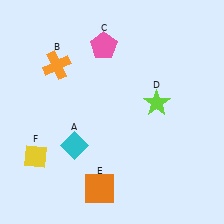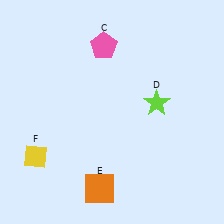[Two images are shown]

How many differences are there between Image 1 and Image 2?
There are 2 differences between the two images.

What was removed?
The orange cross (B), the cyan diamond (A) were removed in Image 2.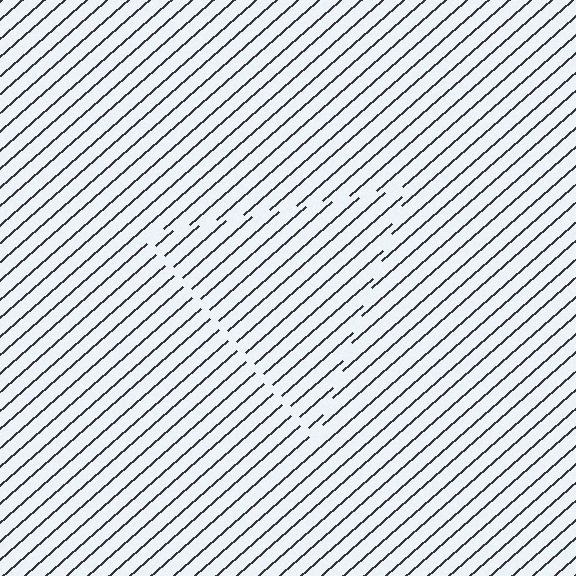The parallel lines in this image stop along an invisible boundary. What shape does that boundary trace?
An illusory triangle. The interior of the shape contains the same grating, shifted by half a period — the contour is defined by the phase discontinuity where line-ends from the inner and outer gratings abut.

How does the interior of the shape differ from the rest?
The interior of the shape contains the same grating, shifted by half a period — the contour is defined by the phase discontinuity where line-ends from the inner and outer gratings abut.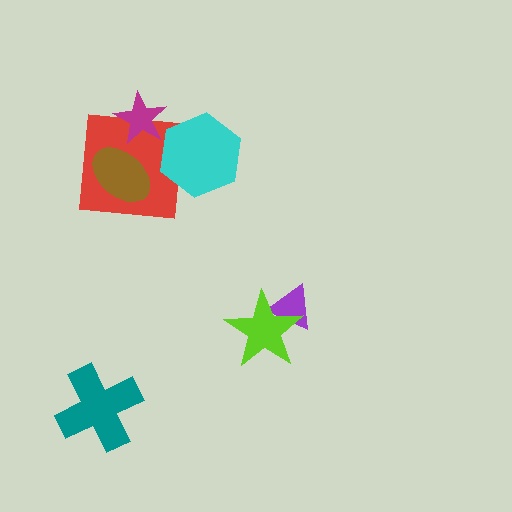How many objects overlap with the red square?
3 objects overlap with the red square.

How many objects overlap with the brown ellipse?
1 object overlaps with the brown ellipse.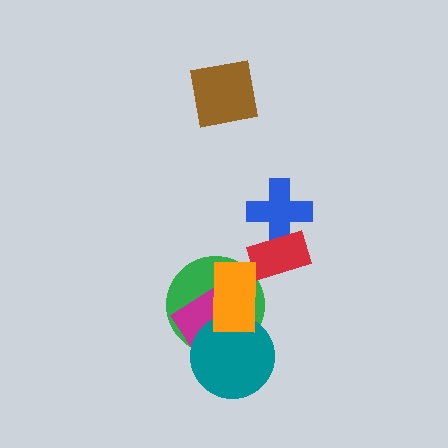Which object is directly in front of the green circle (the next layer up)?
The magenta diamond is directly in front of the green circle.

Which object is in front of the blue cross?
The red rectangle is in front of the blue cross.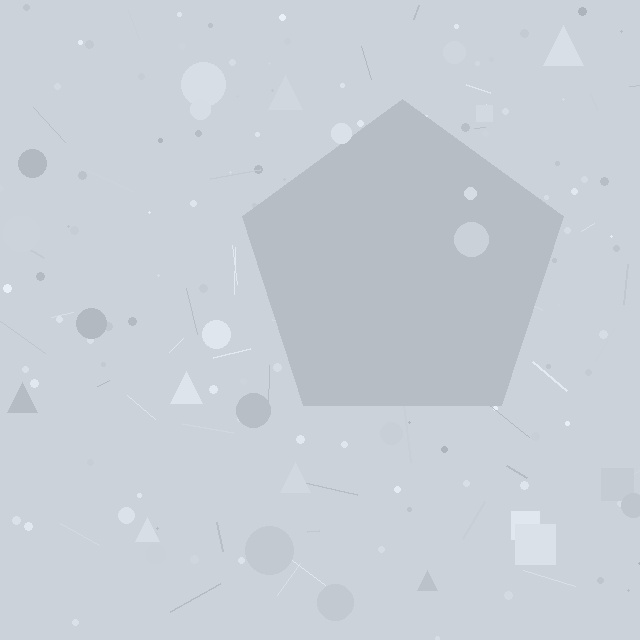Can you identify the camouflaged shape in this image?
The camouflaged shape is a pentagon.